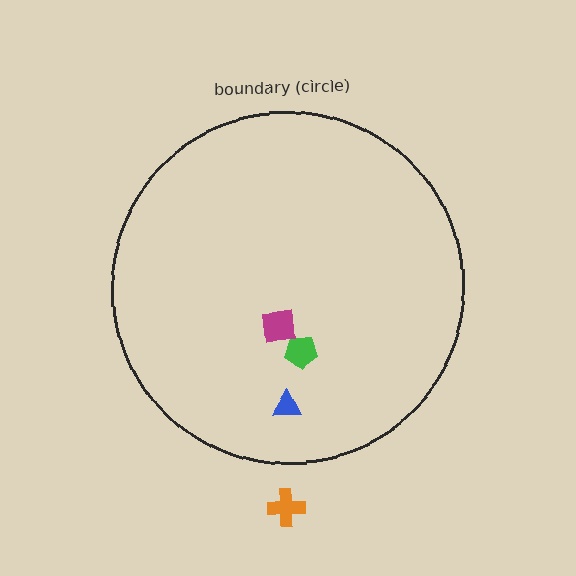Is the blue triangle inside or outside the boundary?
Inside.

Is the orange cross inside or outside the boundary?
Outside.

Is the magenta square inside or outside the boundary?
Inside.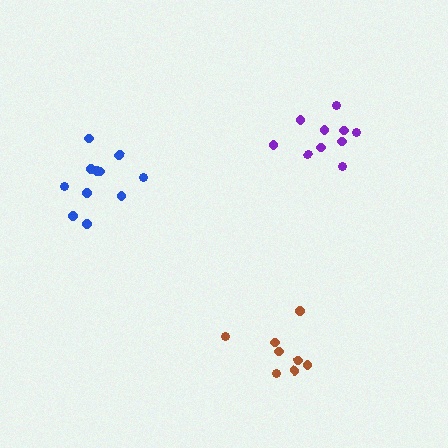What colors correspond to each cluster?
The clusters are colored: blue, purple, brown.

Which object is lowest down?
The brown cluster is bottommost.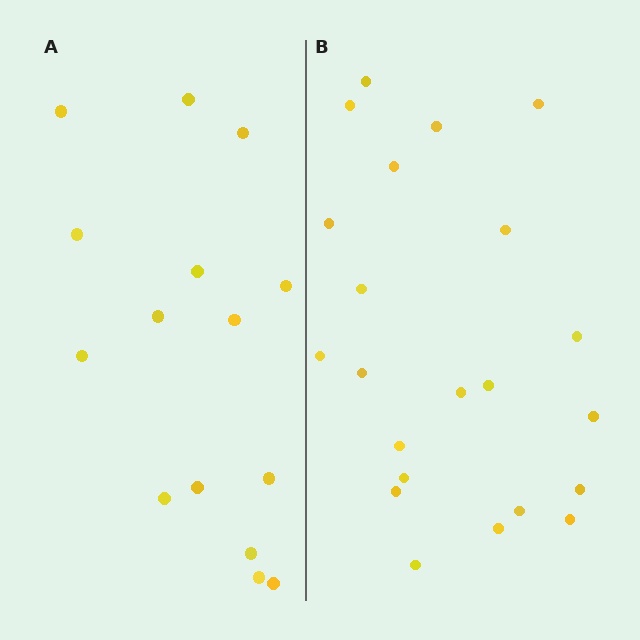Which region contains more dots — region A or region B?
Region B (the right region) has more dots.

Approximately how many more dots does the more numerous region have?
Region B has roughly 8 or so more dots than region A.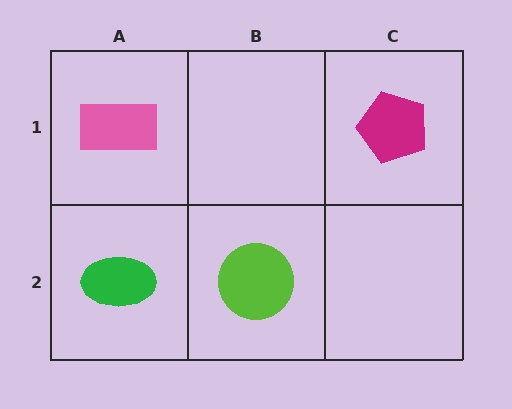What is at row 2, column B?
A lime circle.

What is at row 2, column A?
A green ellipse.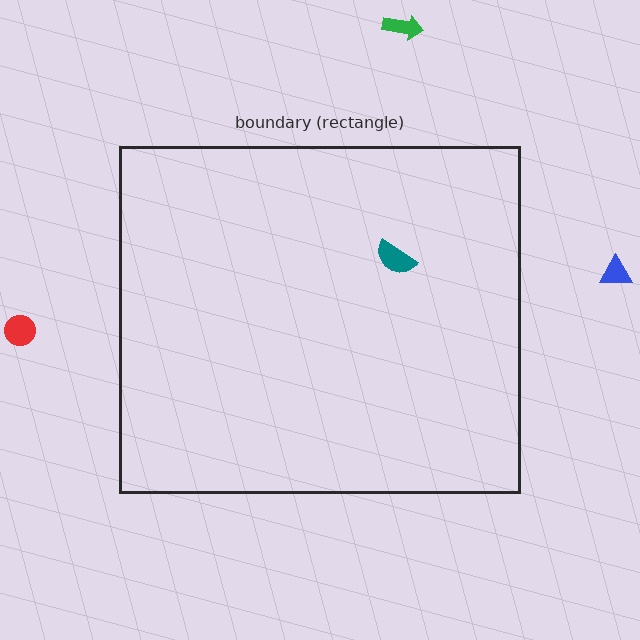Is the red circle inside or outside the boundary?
Outside.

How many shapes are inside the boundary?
1 inside, 3 outside.